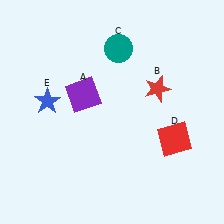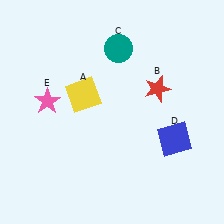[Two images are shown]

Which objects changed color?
A changed from purple to yellow. D changed from red to blue. E changed from blue to pink.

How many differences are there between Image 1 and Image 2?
There are 3 differences between the two images.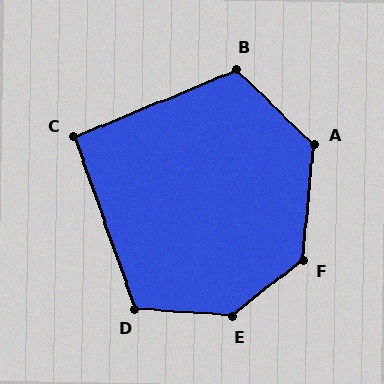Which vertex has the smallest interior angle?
C, at approximately 93 degrees.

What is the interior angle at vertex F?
Approximately 133 degrees (obtuse).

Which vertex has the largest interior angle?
E, at approximately 138 degrees.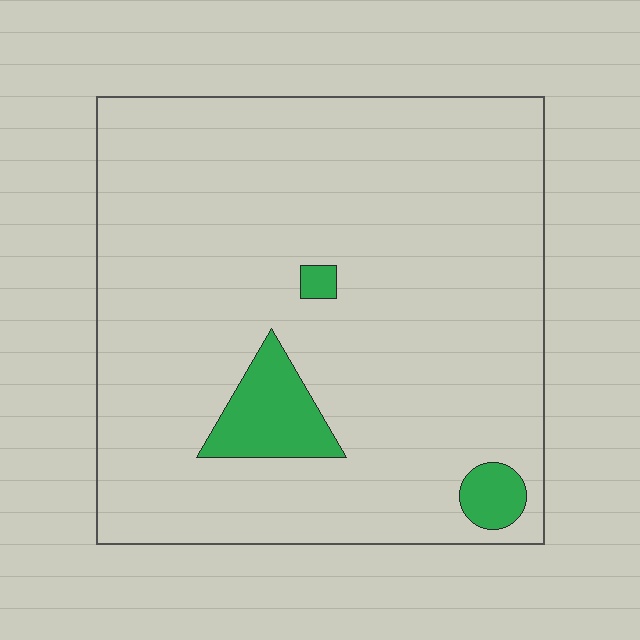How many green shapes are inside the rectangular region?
3.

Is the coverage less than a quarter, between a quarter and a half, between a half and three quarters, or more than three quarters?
Less than a quarter.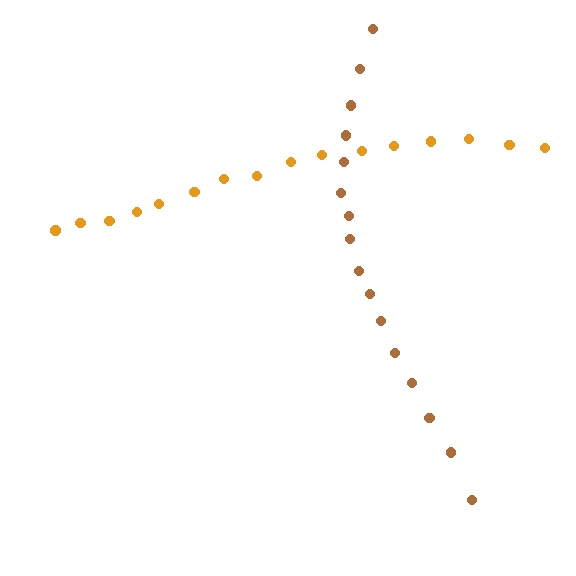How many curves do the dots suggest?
There are 2 distinct paths.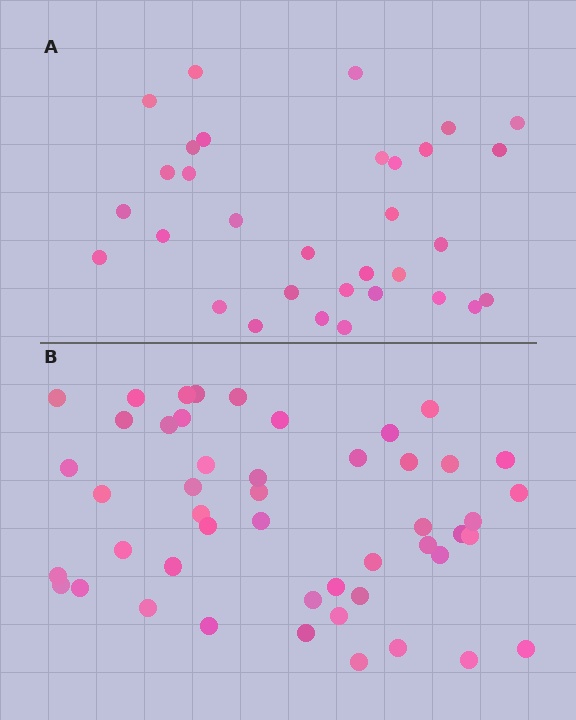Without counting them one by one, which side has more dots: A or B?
Region B (the bottom region) has more dots.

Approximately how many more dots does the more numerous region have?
Region B has approximately 15 more dots than region A.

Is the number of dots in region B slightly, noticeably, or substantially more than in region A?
Region B has substantially more. The ratio is roughly 1.5 to 1.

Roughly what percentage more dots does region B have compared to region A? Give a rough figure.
About 50% more.